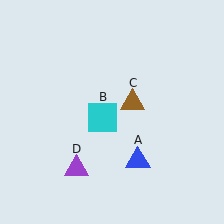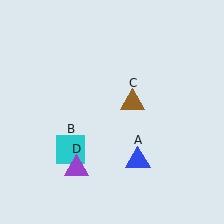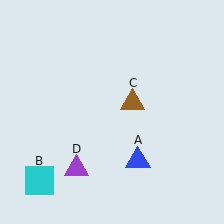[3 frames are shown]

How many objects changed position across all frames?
1 object changed position: cyan square (object B).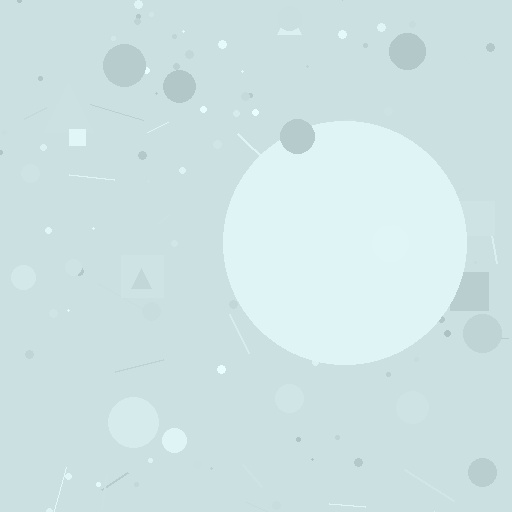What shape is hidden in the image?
A circle is hidden in the image.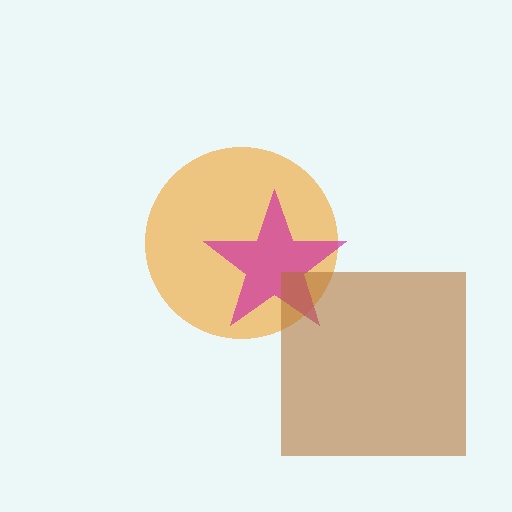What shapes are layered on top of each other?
The layered shapes are: an orange circle, a magenta star, a brown square.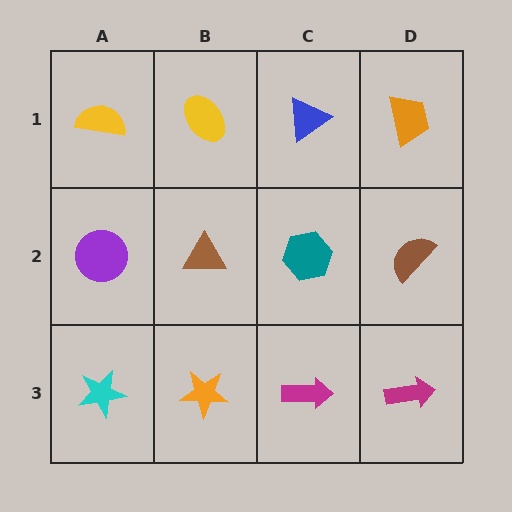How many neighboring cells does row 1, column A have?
2.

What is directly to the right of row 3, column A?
An orange star.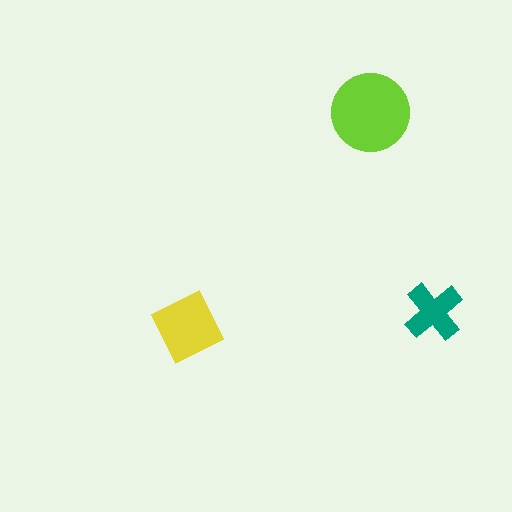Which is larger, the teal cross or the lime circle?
The lime circle.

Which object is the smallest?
The teal cross.